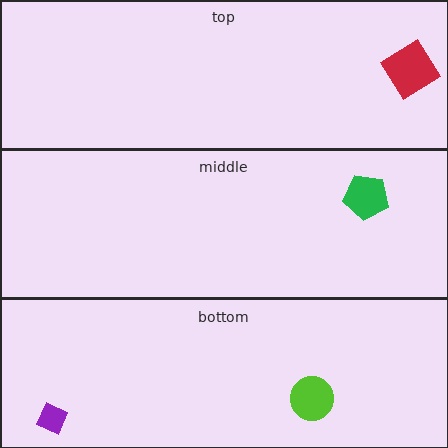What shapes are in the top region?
The red diamond.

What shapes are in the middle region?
The green pentagon.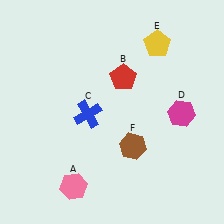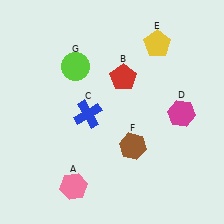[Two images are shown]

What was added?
A lime circle (G) was added in Image 2.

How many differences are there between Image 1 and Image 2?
There is 1 difference between the two images.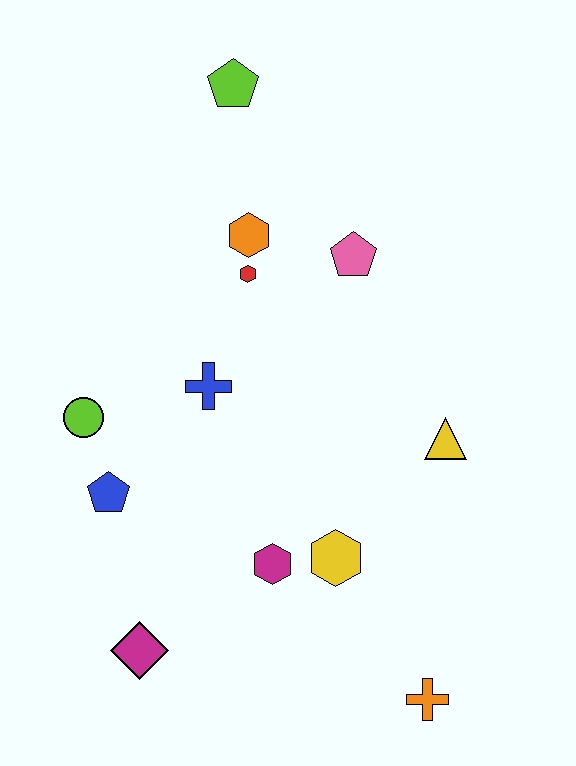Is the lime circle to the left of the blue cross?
Yes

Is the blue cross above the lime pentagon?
No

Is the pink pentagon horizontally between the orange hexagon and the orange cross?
Yes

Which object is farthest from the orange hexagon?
The orange cross is farthest from the orange hexagon.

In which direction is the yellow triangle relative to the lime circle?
The yellow triangle is to the right of the lime circle.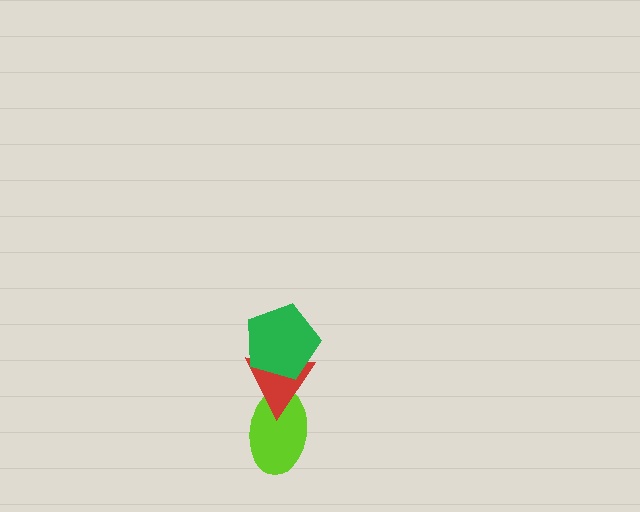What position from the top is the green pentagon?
The green pentagon is 1st from the top.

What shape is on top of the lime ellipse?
The red triangle is on top of the lime ellipse.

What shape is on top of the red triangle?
The green pentagon is on top of the red triangle.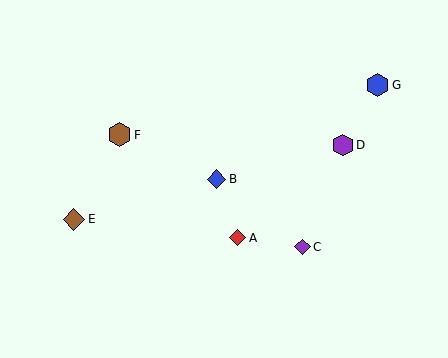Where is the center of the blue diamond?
The center of the blue diamond is at (217, 179).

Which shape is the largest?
The blue hexagon (labeled G) is the largest.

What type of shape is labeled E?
Shape E is a brown diamond.